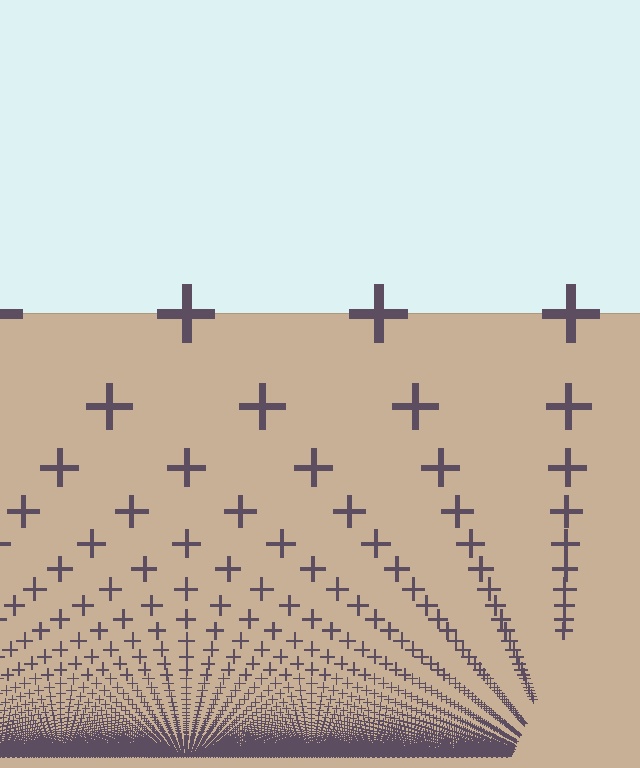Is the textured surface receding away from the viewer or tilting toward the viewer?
The surface appears to tilt toward the viewer. Texture elements get larger and sparser toward the top.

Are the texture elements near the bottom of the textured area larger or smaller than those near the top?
Smaller. The gradient is inverted — elements near the bottom are smaller and denser.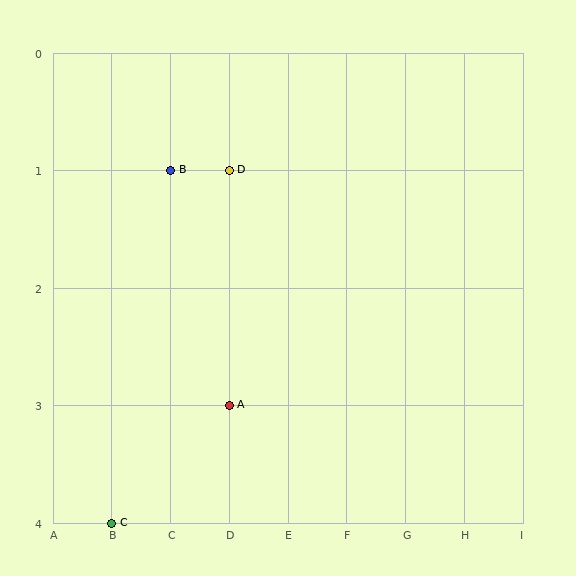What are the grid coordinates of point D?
Point D is at grid coordinates (D, 1).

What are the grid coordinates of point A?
Point A is at grid coordinates (D, 3).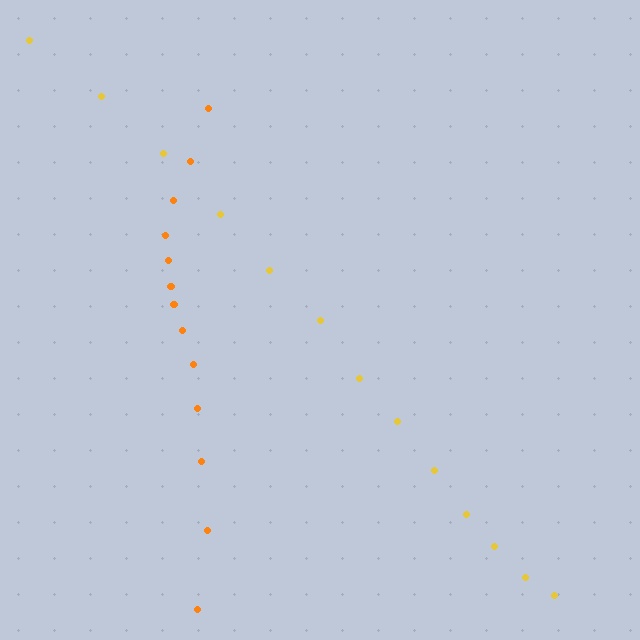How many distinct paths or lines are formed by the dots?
There are 2 distinct paths.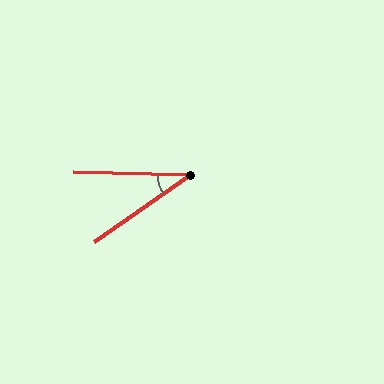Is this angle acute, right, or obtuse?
It is acute.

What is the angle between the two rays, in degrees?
Approximately 37 degrees.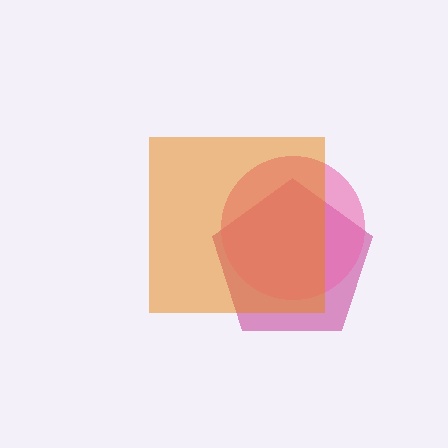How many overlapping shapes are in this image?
There are 3 overlapping shapes in the image.